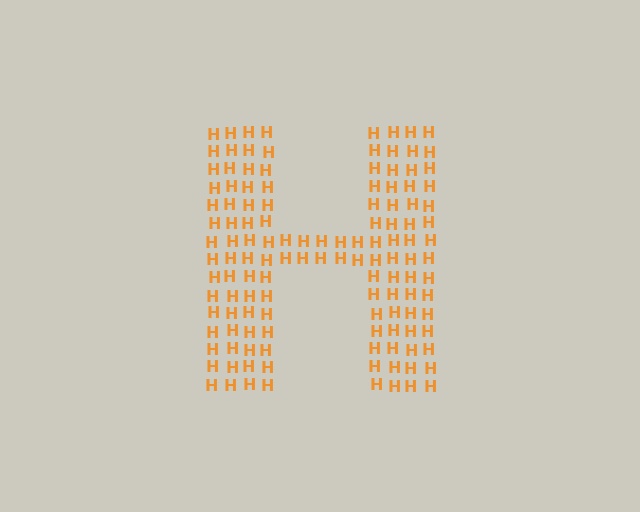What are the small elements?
The small elements are letter H's.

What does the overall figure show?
The overall figure shows the letter H.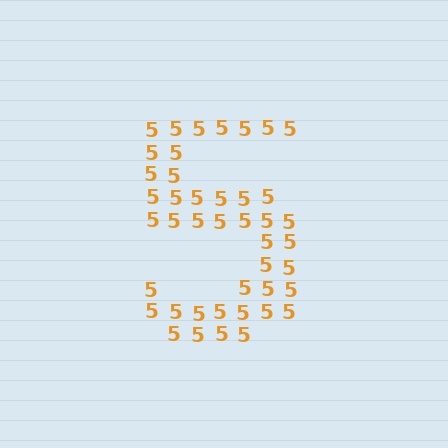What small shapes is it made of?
It is made of small digit 5's.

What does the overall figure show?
The overall figure shows the digit 5.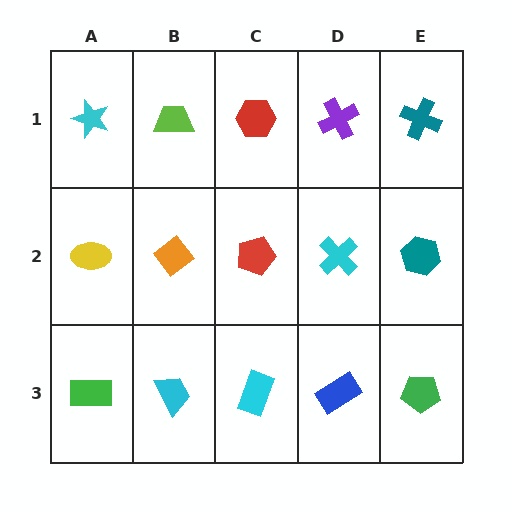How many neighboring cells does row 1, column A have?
2.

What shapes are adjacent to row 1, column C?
A red pentagon (row 2, column C), a lime trapezoid (row 1, column B), a purple cross (row 1, column D).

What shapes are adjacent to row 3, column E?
A teal hexagon (row 2, column E), a blue rectangle (row 3, column D).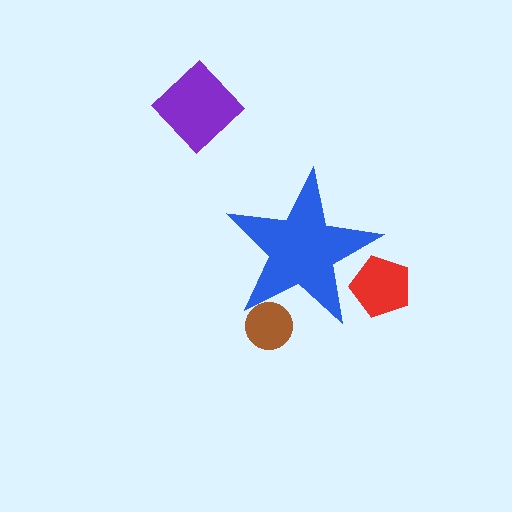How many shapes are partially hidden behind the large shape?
2 shapes are partially hidden.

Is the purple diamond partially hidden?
No, the purple diamond is fully visible.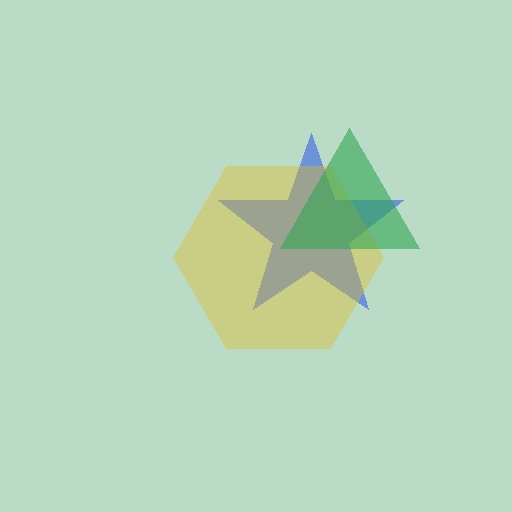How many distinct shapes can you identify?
There are 3 distinct shapes: a blue star, a yellow hexagon, a green triangle.